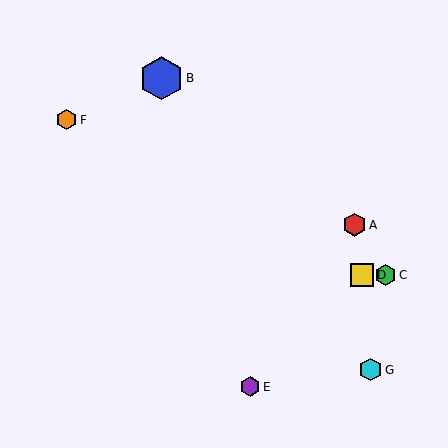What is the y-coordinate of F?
Object F is at y≈120.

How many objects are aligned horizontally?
2 objects (C, D) are aligned horizontally.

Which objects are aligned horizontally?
Objects C, D are aligned horizontally.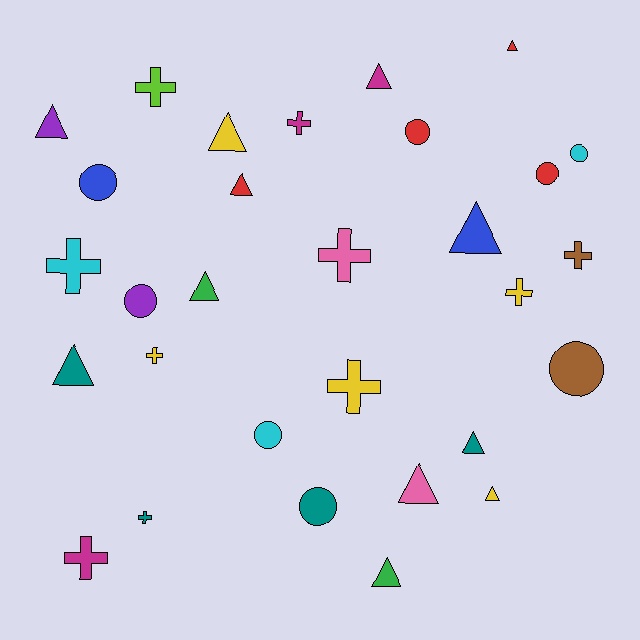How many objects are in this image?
There are 30 objects.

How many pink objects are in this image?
There are 2 pink objects.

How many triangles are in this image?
There are 12 triangles.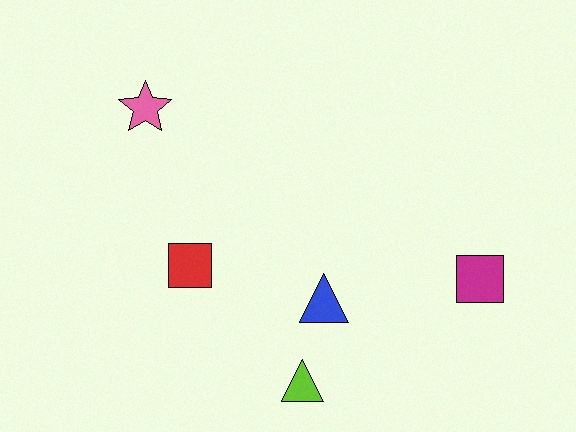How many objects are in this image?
There are 5 objects.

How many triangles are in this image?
There are 2 triangles.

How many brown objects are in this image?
There are no brown objects.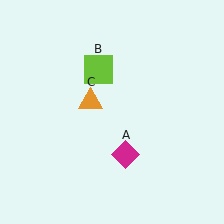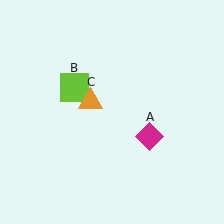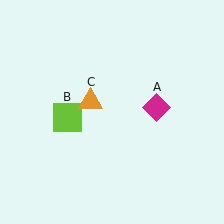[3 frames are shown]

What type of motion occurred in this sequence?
The magenta diamond (object A), lime square (object B) rotated counterclockwise around the center of the scene.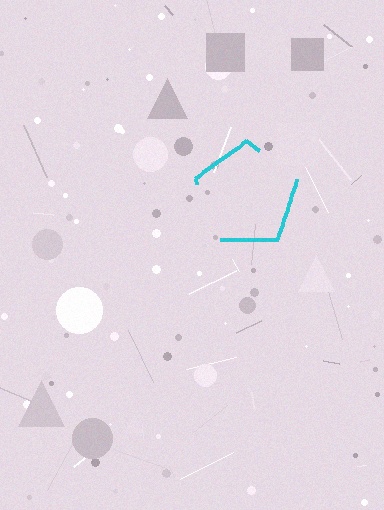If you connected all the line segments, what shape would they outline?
They would outline a pentagon.